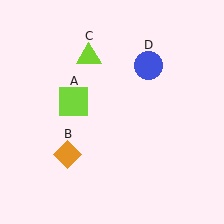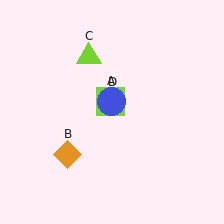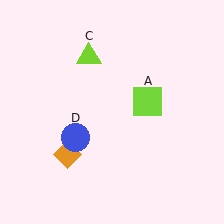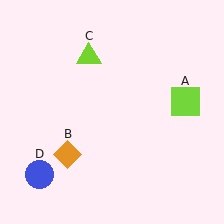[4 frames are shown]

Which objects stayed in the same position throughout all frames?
Orange diamond (object B) and lime triangle (object C) remained stationary.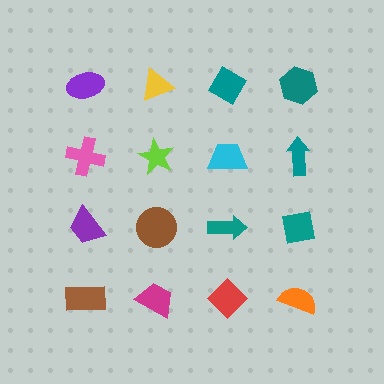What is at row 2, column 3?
A cyan trapezoid.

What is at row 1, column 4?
A teal hexagon.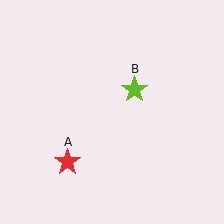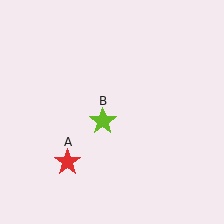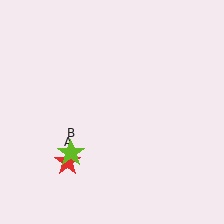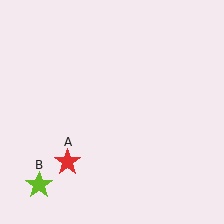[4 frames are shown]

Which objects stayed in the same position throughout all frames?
Red star (object A) remained stationary.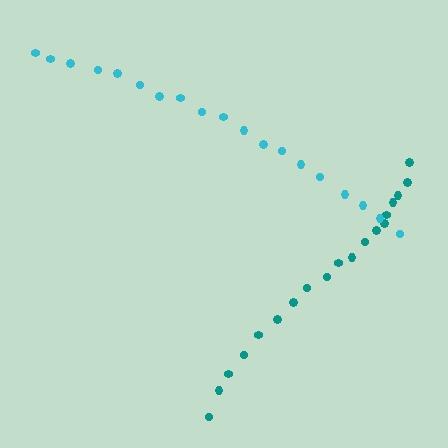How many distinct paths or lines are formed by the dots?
There are 2 distinct paths.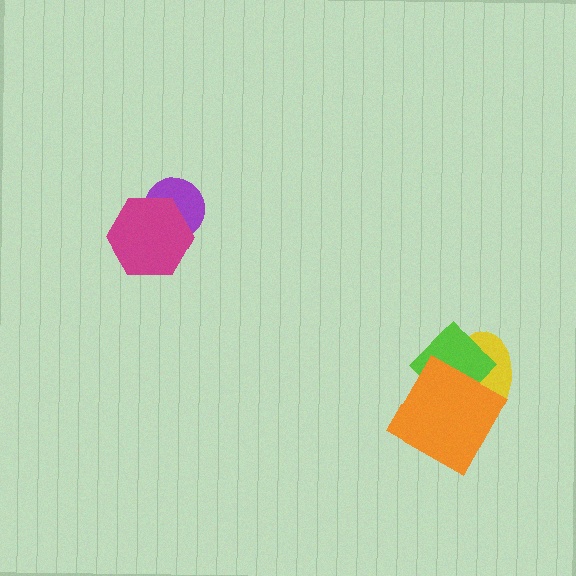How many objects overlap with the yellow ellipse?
2 objects overlap with the yellow ellipse.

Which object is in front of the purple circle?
The magenta hexagon is in front of the purple circle.